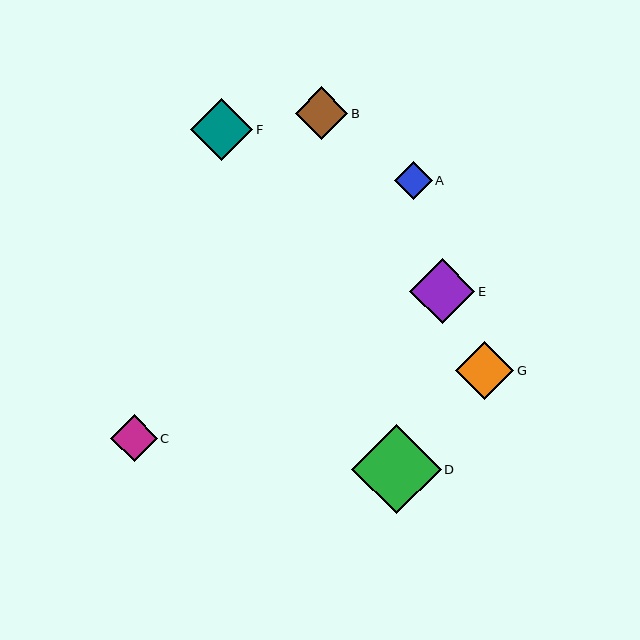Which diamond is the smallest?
Diamond A is the smallest with a size of approximately 38 pixels.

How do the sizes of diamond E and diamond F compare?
Diamond E and diamond F are approximately the same size.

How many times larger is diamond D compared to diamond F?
Diamond D is approximately 1.4 times the size of diamond F.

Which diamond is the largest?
Diamond D is the largest with a size of approximately 89 pixels.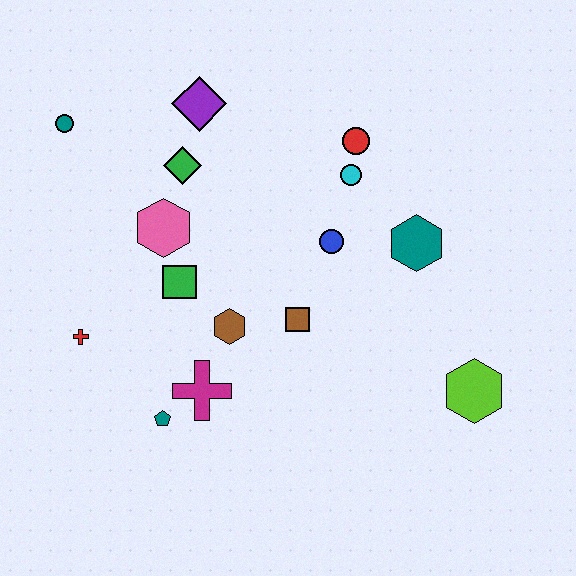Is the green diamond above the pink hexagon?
Yes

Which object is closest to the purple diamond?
The green diamond is closest to the purple diamond.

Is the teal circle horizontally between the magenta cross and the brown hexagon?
No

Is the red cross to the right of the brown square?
No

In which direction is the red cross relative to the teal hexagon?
The red cross is to the left of the teal hexagon.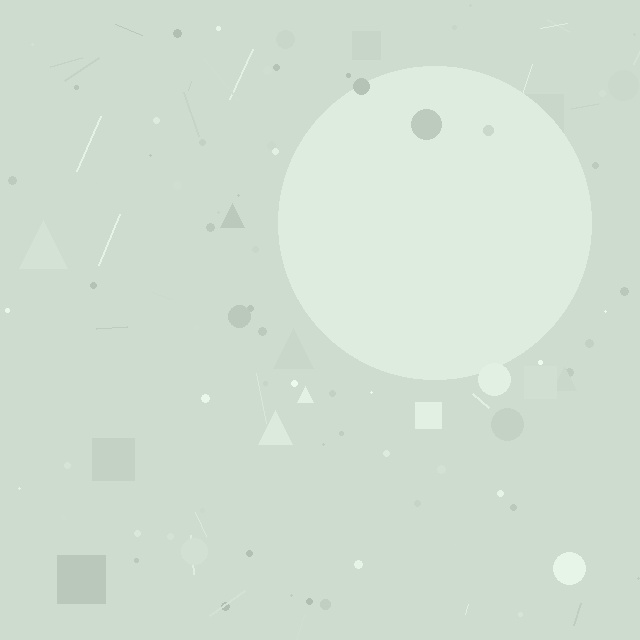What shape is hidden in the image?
A circle is hidden in the image.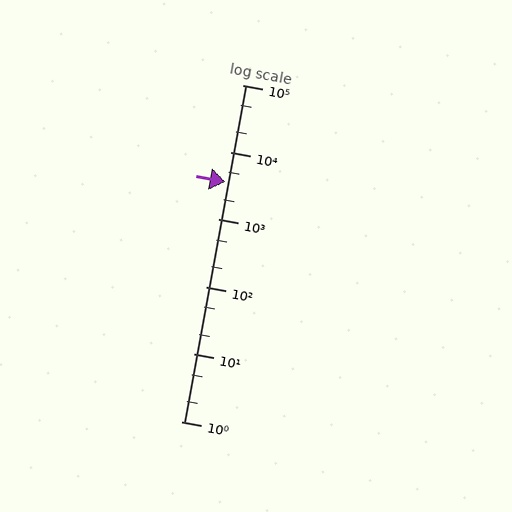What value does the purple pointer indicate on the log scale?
The pointer indicates approximately 3600.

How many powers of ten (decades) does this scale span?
The scale spans 5 decades, from 1 to 100000.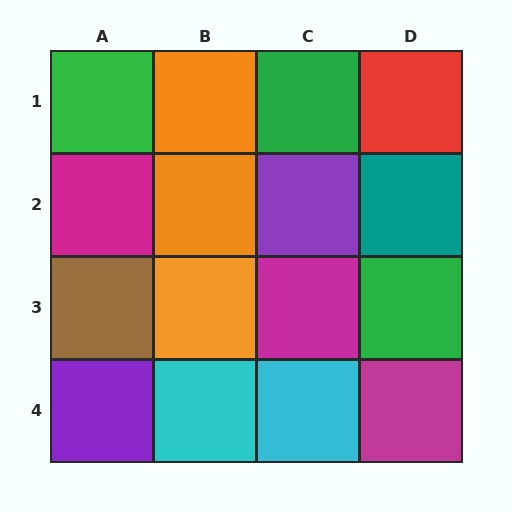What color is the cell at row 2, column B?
Orange.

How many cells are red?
1 cell is red.